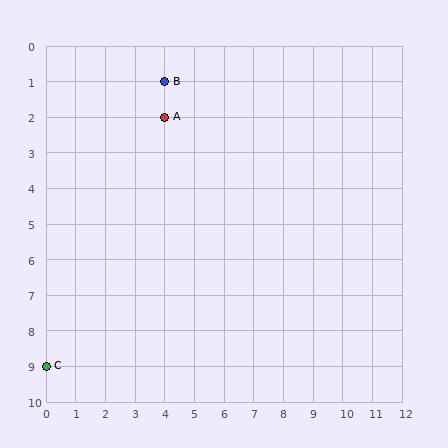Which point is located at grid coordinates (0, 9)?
Point C is at (0, 9).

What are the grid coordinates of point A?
Point A is at grid coordinates (4, 2).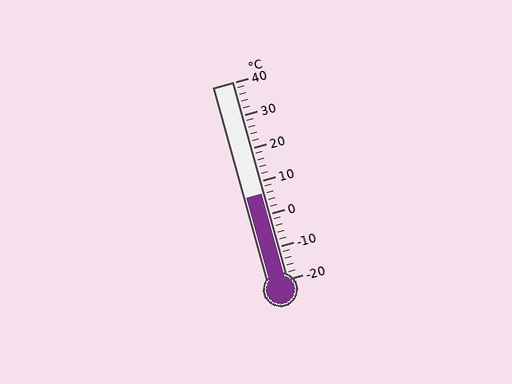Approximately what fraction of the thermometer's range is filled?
The thermometer is filled to approximately 45% of its range.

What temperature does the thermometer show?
The thermometer shows approximately 6°C.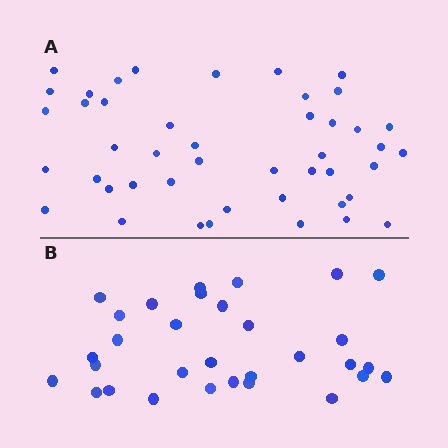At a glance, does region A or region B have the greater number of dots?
Region A (the top region) has more dots.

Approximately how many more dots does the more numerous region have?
Region A has approximately 15 more dots than region B.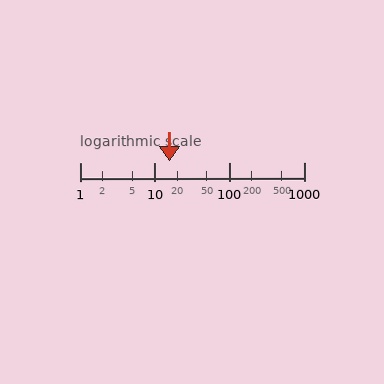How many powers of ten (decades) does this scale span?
The scale spans 3 decades, from 1 to 1000.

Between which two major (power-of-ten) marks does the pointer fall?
The pointer is between 10 and 100.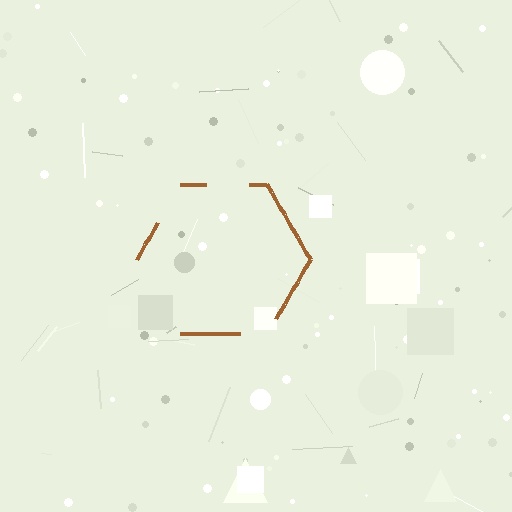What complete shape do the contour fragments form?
The contour fragments form a hexagon.